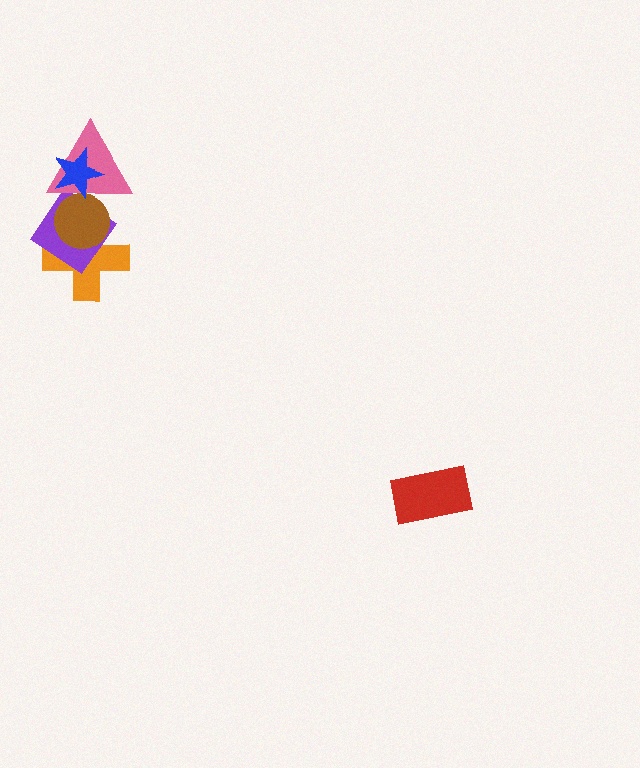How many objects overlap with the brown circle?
4 objects overlap with the brown circle.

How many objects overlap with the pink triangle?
3 objects overlap with the pink triangle.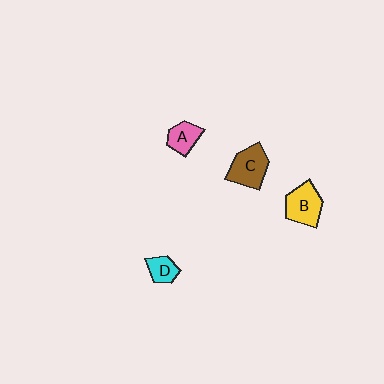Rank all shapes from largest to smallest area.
From largest to smallest: C (brown), B (yellow), A (pink), D (cyan).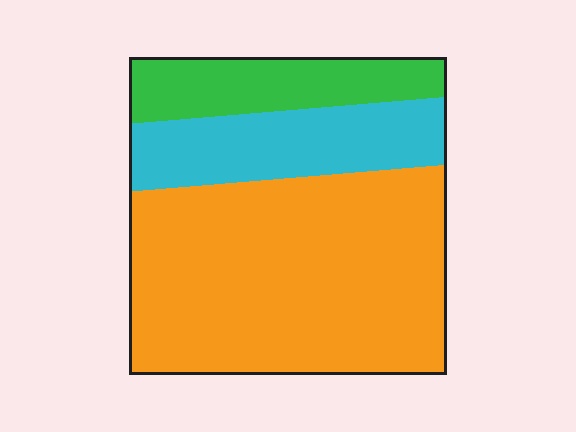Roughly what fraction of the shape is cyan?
Cyan covers roughly 20% of the shape.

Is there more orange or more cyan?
Orange.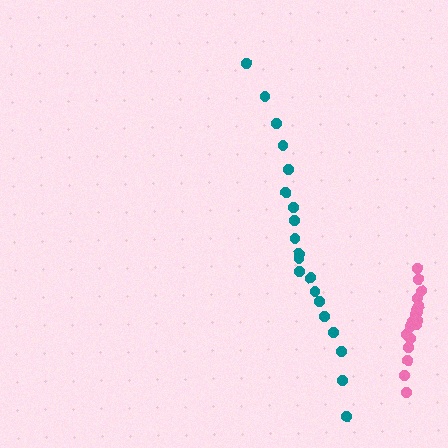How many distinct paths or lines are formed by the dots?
There are 2 distinct paths.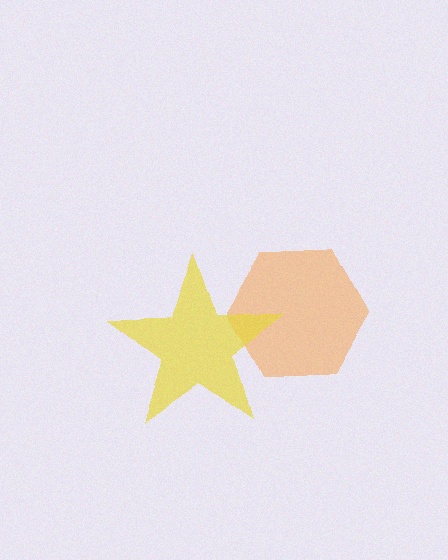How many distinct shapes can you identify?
There are 2 distinct shapes: an orange hexagon, a yellow star.